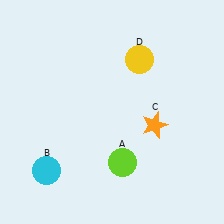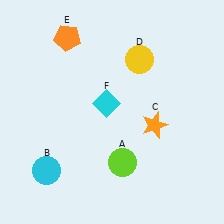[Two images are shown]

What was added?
An orange pentagon (E), a cyan diamond (F) were added in Image 2.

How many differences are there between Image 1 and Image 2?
There are 2 differences between the two images.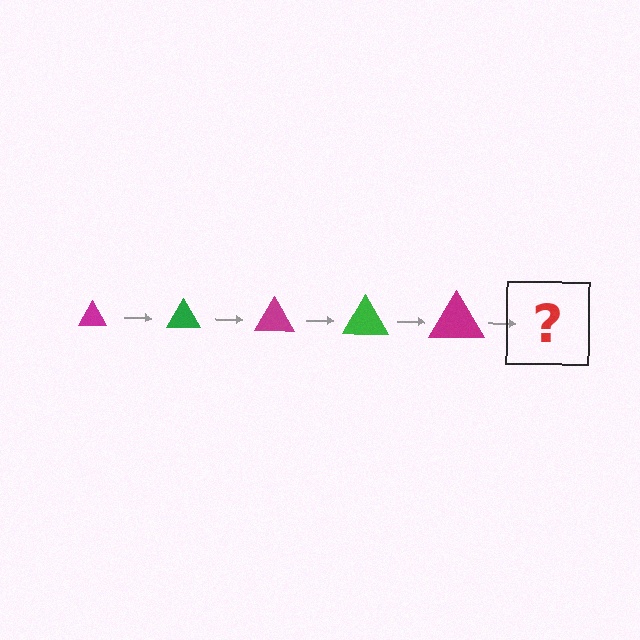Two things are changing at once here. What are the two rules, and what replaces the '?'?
The two rules are that the triangle grows larger each step and the color cycles through magenta and green. The '?' should be a green triangle, larger than the previous one.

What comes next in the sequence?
The next element should be a green triangle, larger than the previous one.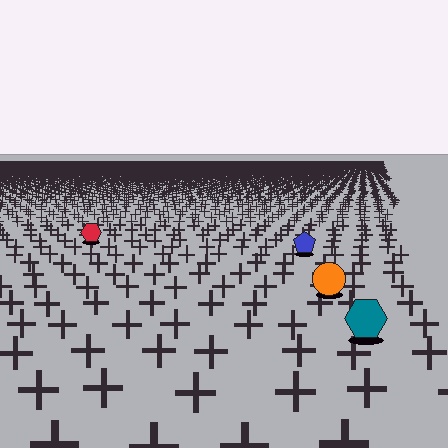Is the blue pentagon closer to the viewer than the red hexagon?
Yes. The blue pentagon is closer — you can tell from the texture gradient: the ground texture is coarser near it.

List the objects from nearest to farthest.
From nearest to farthest: the teal hexagon, the orange circle, the blue pentagon, the red hexagon.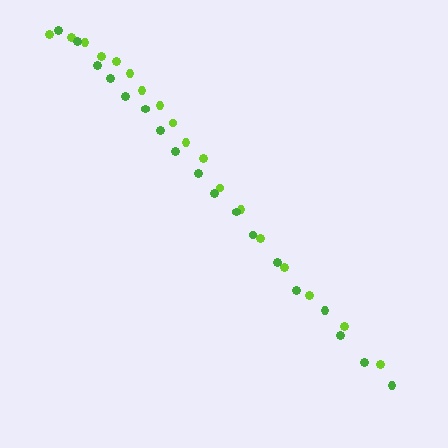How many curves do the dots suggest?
There are 2 distinct paths.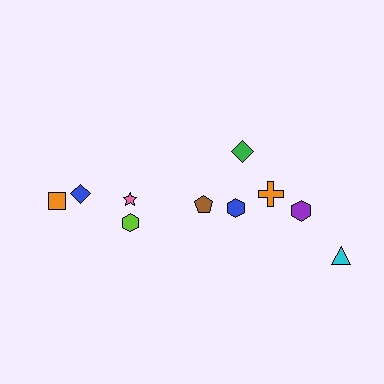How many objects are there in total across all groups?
There are 10 objects.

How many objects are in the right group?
There are 6 objects.